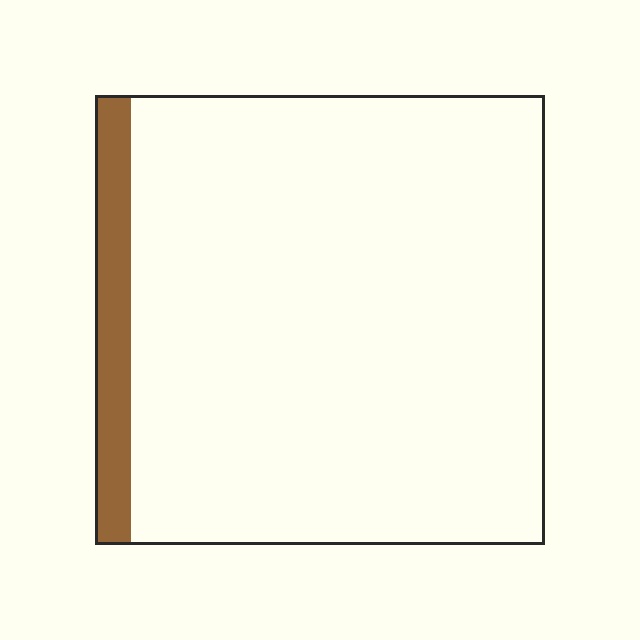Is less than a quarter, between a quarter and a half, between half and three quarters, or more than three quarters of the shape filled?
Less than a quarter.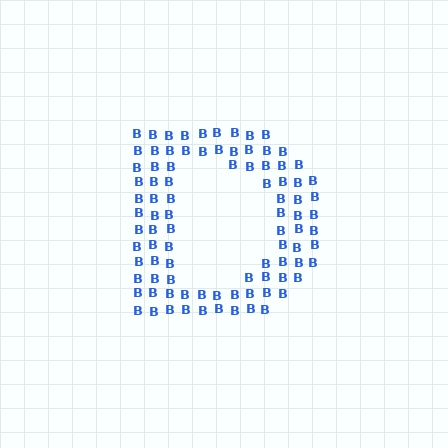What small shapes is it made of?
It is made of small letter B's.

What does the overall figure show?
The overall figure shows the letter D.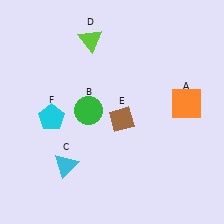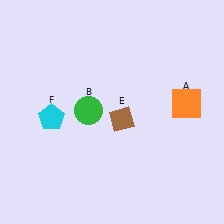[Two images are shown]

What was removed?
The cyan triangle (C), the lime triangle (D) were removed in Image 2.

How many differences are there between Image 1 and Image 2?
There are 2 differences between the two images.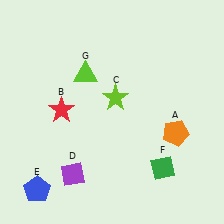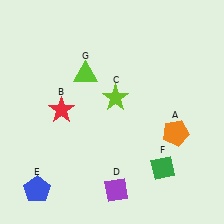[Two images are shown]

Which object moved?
The purple diamond (D) moved right.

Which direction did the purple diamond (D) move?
The purple diamond (D) moved right.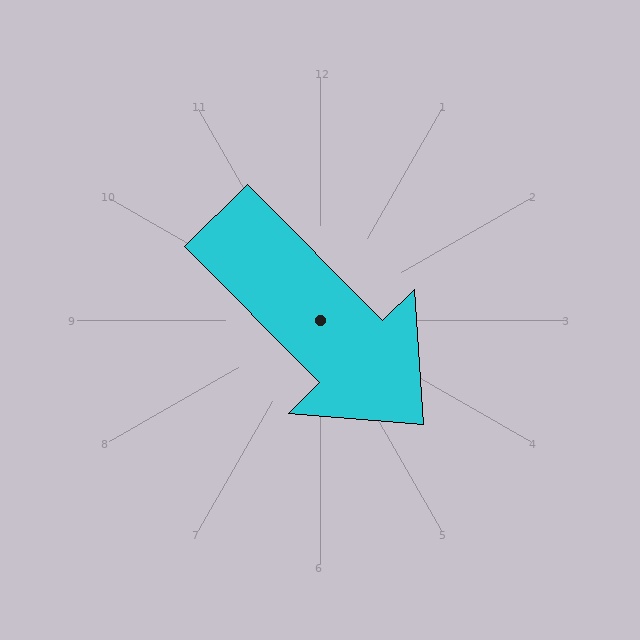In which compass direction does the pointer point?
Southeast.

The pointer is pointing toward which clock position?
Roughly 5 o'clock.